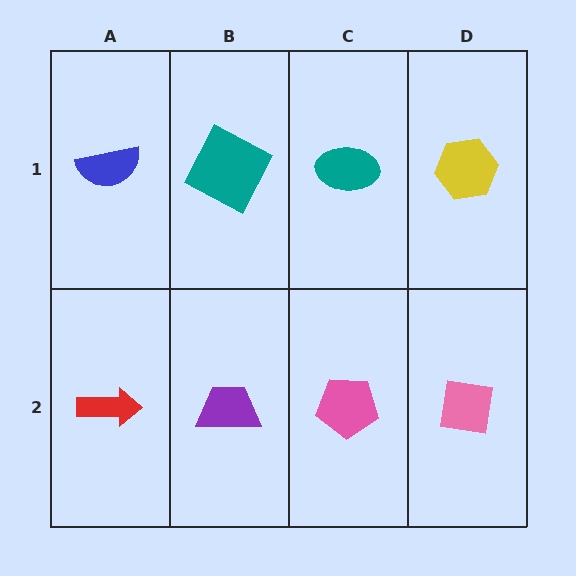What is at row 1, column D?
A yellow hexagon.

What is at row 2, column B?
A purple trapezoid.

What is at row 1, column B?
A teal square.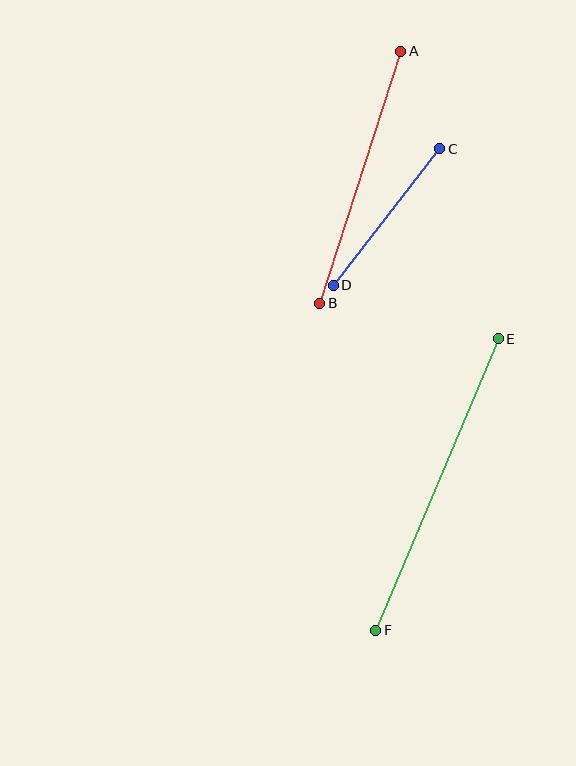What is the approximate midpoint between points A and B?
The midpoint is at approximately (360, 177) pixels.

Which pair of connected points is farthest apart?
Points E and F are farthest apart.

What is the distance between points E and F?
The distance is approximately 316 pixels.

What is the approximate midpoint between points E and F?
The midpoint is at approximately (437, 485) pixels.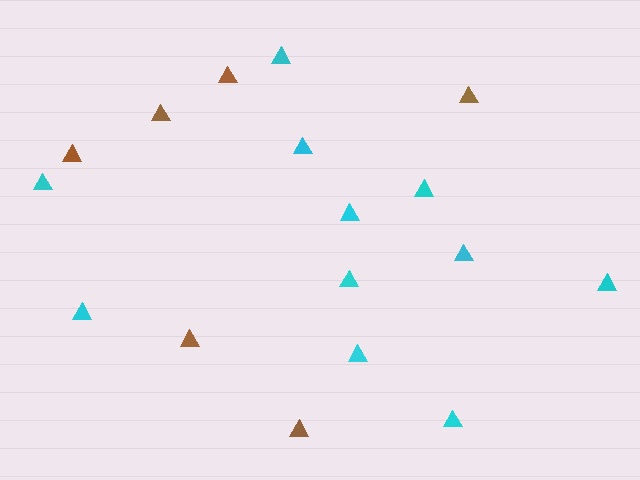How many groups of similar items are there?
There are 2 groups: one group of brown triangles (6) and one group of cyan triangles (11).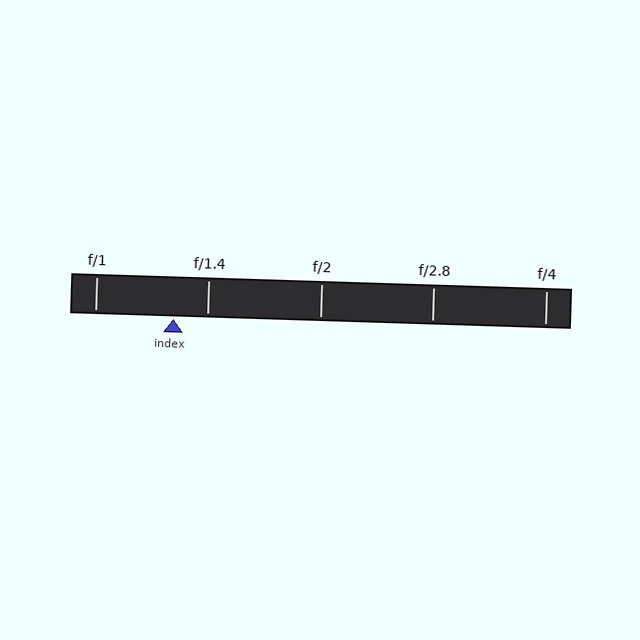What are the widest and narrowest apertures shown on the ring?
The widest aperture shown is f/1 and the narrowest is f/4.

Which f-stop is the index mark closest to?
The index mark is closest to f/1.4.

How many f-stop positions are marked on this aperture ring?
There are 5 f-stop positions marked.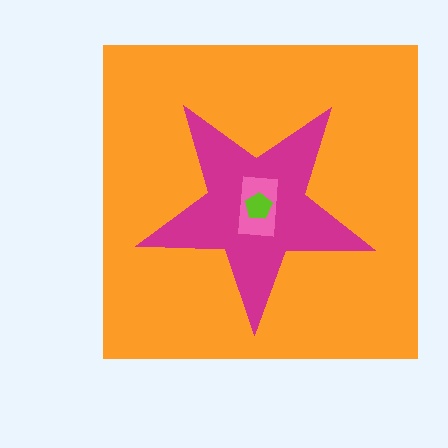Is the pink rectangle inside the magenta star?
Yes.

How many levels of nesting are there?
4.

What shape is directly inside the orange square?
The magenta star.